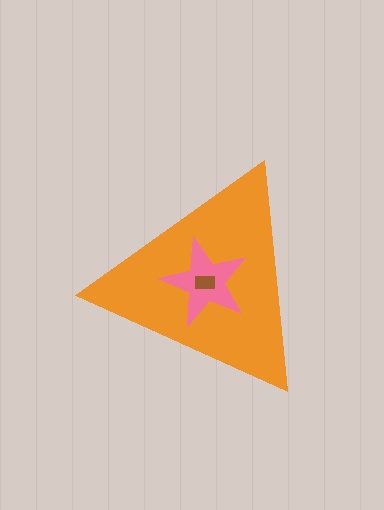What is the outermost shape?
The orange triangle.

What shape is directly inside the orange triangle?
The pink star.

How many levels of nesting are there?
3.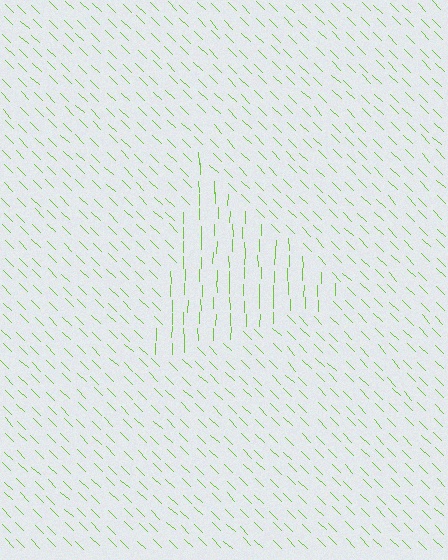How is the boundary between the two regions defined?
The boundary is defined purely by a change in line orientation (approximately 45 degrees difference). All lines are the same color and thickness.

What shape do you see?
I see a triangle.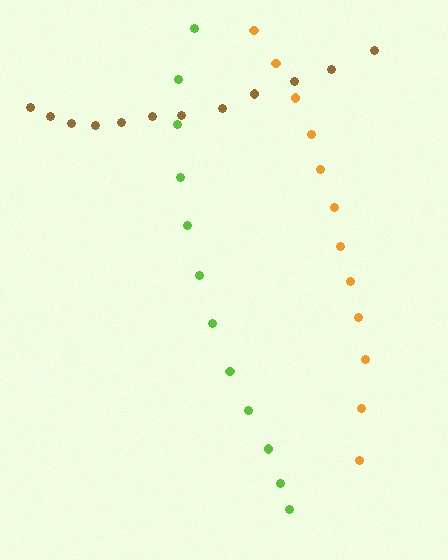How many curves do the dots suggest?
There are 3 distinct paths.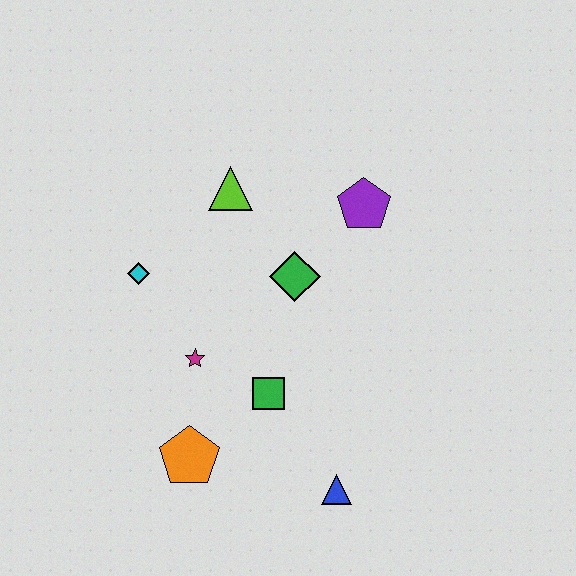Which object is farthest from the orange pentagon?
The purple pentagon is farthest from the orange pentagon.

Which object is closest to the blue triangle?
The green square is closest to the blue triangle.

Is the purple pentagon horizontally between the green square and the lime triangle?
No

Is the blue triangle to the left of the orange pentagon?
No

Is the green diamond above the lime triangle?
No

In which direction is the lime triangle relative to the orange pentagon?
The lime triangle is above the orange pentagon.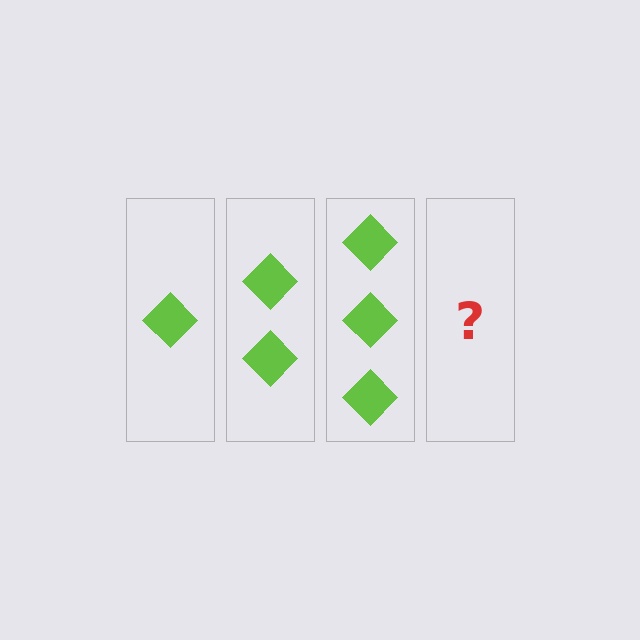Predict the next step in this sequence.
The next step is 4 diamonds.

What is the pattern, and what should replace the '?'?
The pattern is that each step adds one more diamond. The '?' should be 4 diamonds.